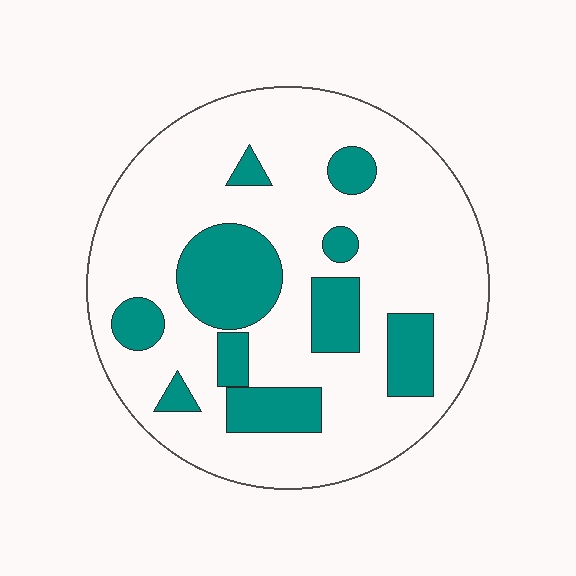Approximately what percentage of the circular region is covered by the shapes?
Approximately 25%.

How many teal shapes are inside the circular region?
10.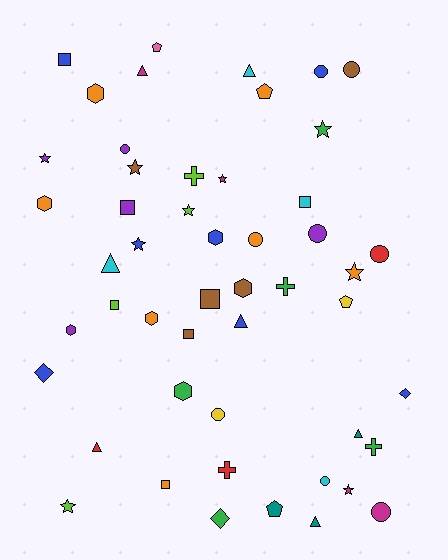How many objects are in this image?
There are 50 objects.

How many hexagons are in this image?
There are 7 hexagons.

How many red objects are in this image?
There are 3 red objects.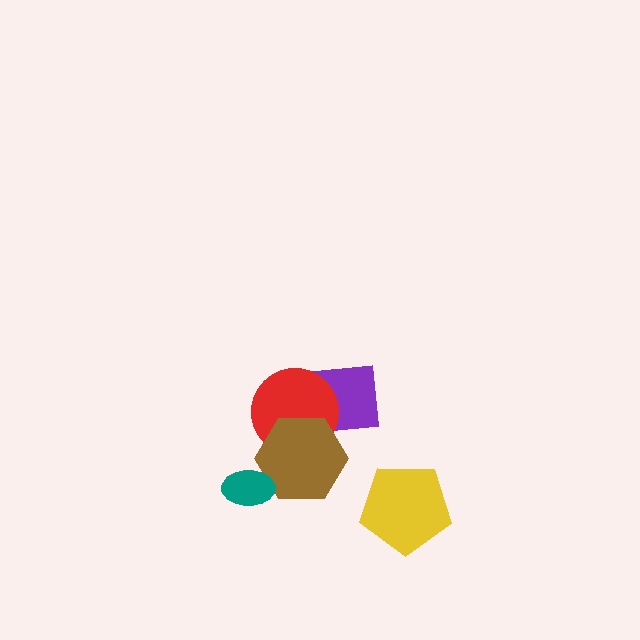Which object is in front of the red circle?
The brown hexagon is in front of the red circle.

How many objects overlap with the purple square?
1 object overlaps with the purple square.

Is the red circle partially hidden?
Yes, it is partially covered by another shape.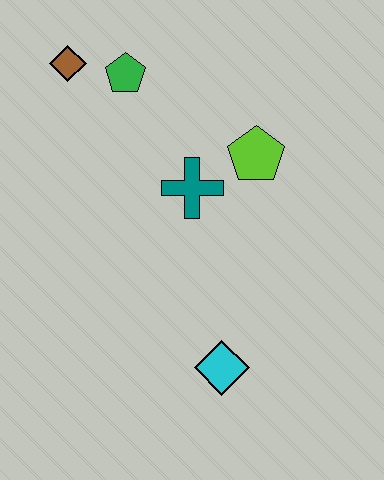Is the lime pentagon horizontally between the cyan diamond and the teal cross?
No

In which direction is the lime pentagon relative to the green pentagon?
The lime pentagon is to the right of the green pentagon.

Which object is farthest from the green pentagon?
The cyan diamond is farthest from the green pentagon.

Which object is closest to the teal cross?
The lime pentagon is closest to the teal cross.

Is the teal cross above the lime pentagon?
No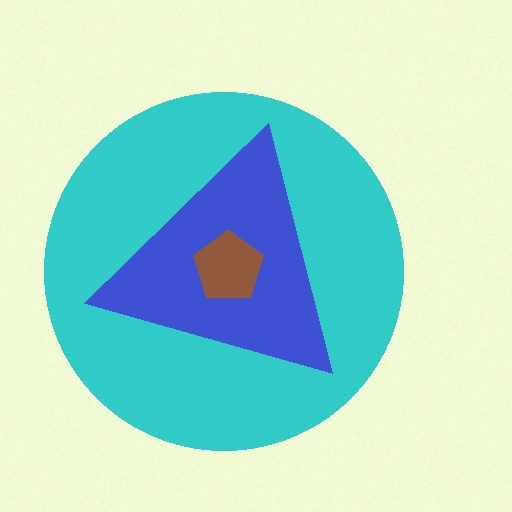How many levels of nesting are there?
3.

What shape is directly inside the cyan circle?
The blue triangle.